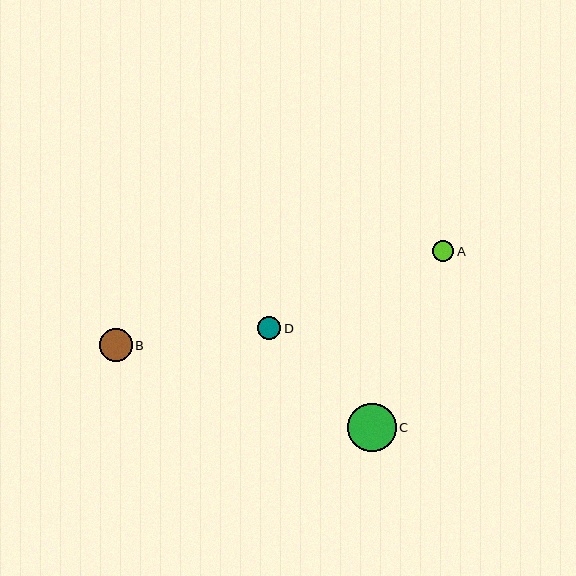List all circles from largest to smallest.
From largest to smallest: C, B, D, A.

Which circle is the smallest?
Circle A is the smallest with a size of approximately 21 pixels.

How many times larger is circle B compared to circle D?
Circle B is approximately 1.4 times the size of circle D.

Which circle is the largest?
Circle C is the largest with a size of approximately 48 pixels.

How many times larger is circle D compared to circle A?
Circle D is approximately 1.1 times the size of circle A.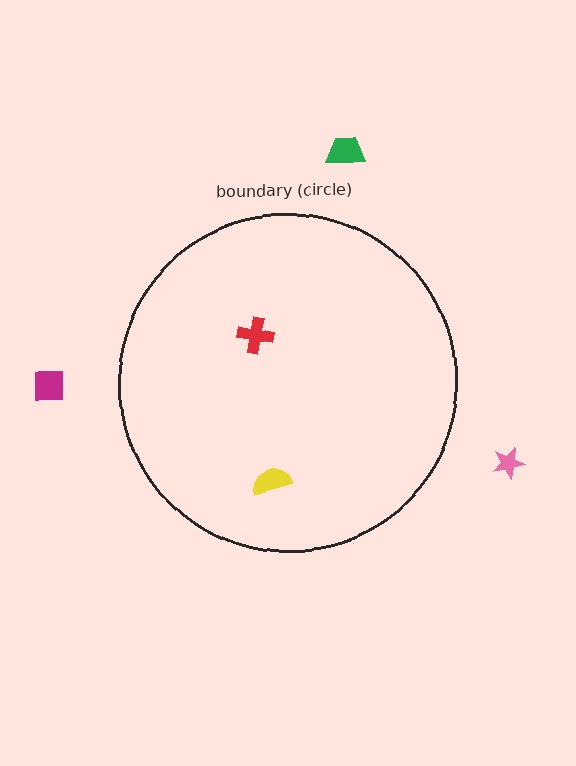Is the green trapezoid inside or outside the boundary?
Outside.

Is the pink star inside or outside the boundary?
Outside.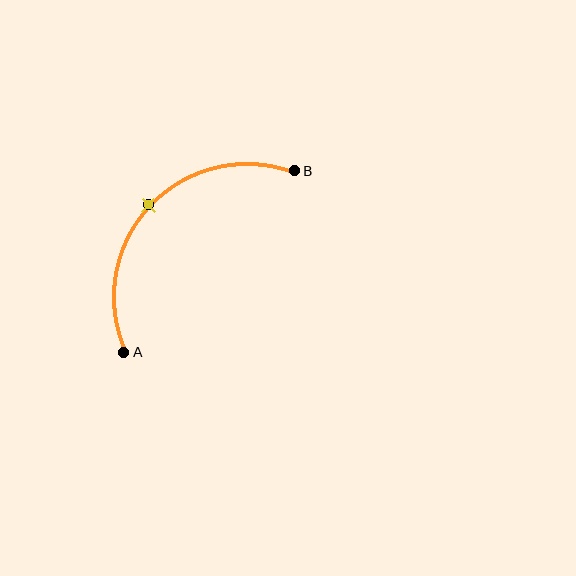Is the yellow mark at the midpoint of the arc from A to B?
Yes. The yellow mark lies on the arc at equal arc-length from both A and B — it is the arc midpoint.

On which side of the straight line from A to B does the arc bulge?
The arc bulges above and to the left of the straight line connecting A and B.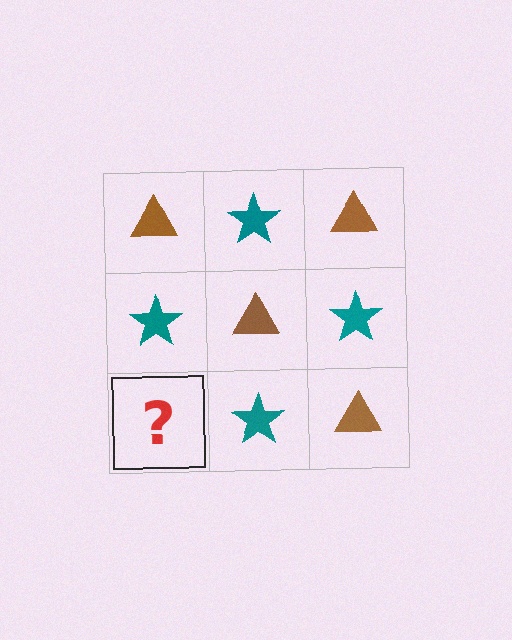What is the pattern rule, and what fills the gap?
The rule is that it alternates brown triangle and teal star in a checkerboard pattern. The gap should be filled with a brown triangle.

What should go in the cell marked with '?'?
The missing cell should contain a brown triangle.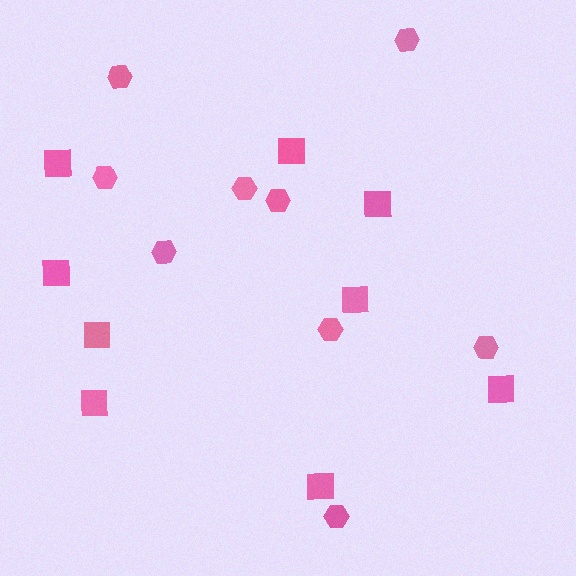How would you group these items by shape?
There are 2 groups: one group of hexagons (9) and one group of squares (9).